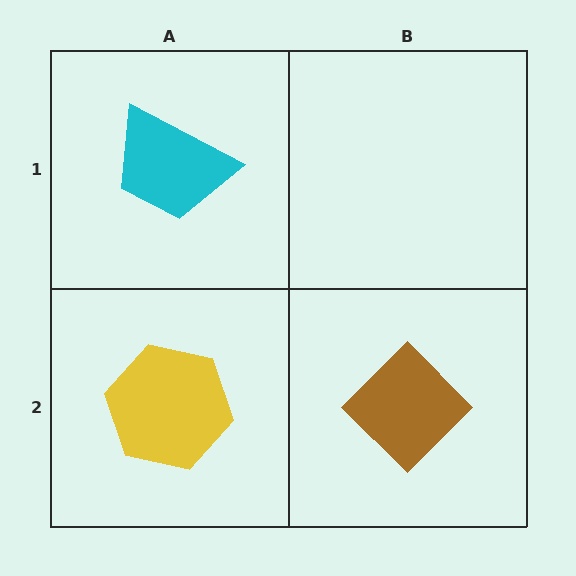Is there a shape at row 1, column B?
No, that cell is empty.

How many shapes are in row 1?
1 shape.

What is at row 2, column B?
A brown diamond.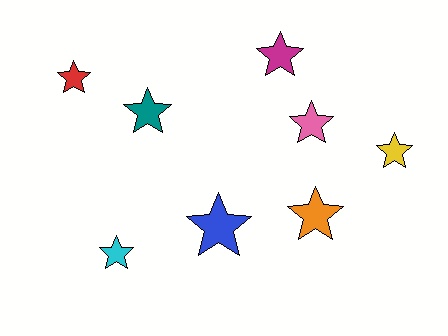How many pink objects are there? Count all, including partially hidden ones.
There is 1 pink object.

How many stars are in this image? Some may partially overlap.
There are 8 stars.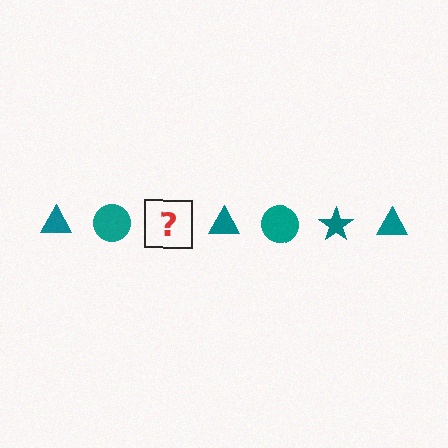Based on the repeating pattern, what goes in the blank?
The blank should be a teal star.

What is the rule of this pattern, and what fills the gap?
The rule is that the pattern cycles through triangle, circle, star shapes in teal. The gap should be filled with a teal star.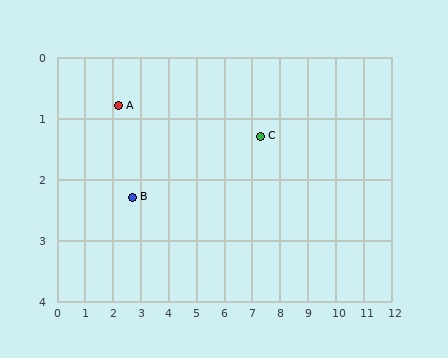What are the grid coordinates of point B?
Point B is at approximately (2.7, 2.3).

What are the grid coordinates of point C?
Point C is at approximately (7.3, 1.3).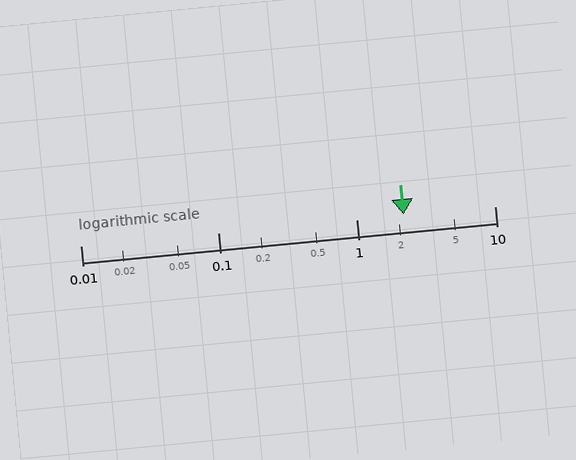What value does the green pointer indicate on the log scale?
The pointer indicates approximately 2.2.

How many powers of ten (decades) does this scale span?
The scale spans 3 decades, from 0.01 to 10.